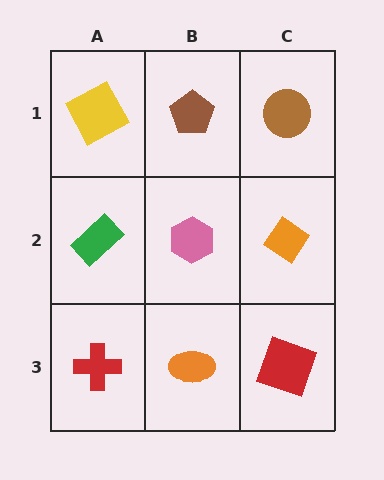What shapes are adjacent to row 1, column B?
A pink hexagon (row 2, column B), a yellow square (row 1, column A), a brown circle (row 1, column C).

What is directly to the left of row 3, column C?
An orange ellipse.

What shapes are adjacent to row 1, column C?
An orange diamond (row 2, column C), a brown pentagon (row 1, column B).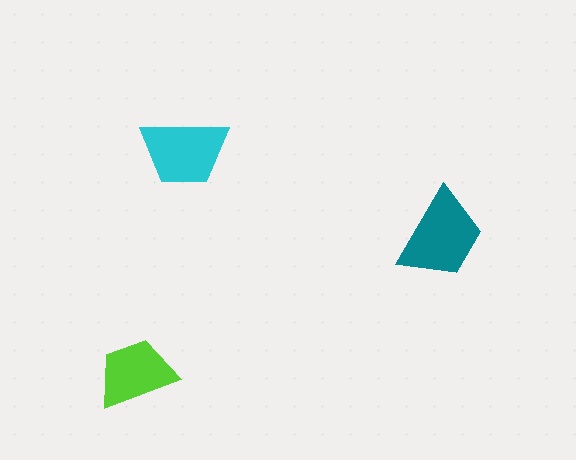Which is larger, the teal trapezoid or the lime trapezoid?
The teal one.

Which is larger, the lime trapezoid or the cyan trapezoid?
The cyan one.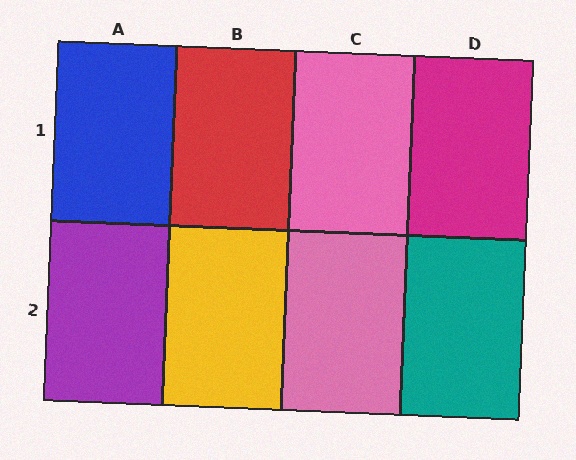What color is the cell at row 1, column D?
Magenta.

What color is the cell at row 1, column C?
Pink.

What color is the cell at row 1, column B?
Red.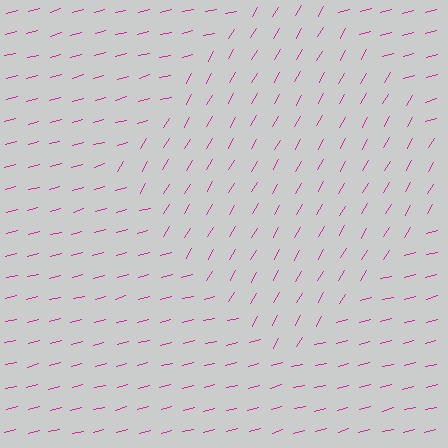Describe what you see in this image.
The image is filled with small magenta line segments. A diamond region in the image has lines oriented differently from the surrounding lines, creating a visible texture boundary.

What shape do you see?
I see a diamond.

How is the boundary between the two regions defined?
The boundary is defined purely by a change in line orientation (approximately 45 degrees difference). All lines are the same color and thickness.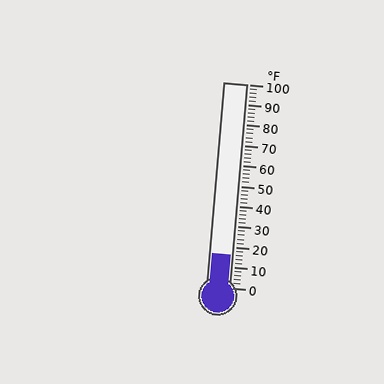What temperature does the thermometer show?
The thermometer shows approximately 16°F.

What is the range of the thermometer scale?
The thermometer scale ranges from 0°F to 100°F.